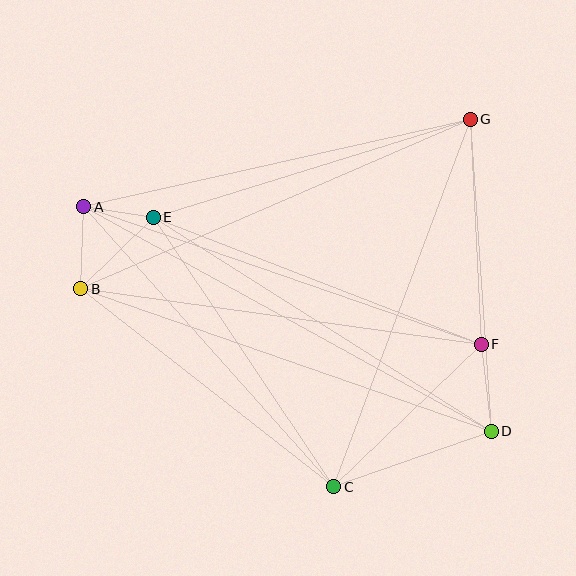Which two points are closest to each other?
Points A and E are closest to each other.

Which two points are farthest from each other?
Points A and D are farthest from each other.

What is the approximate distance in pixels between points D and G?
The distance between D and G is approximately 313 pixels.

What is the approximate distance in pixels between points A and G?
The distance between A and G is approximately 396 pixels.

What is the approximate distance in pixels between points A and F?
The distance between A and F is approximately 420 pixels.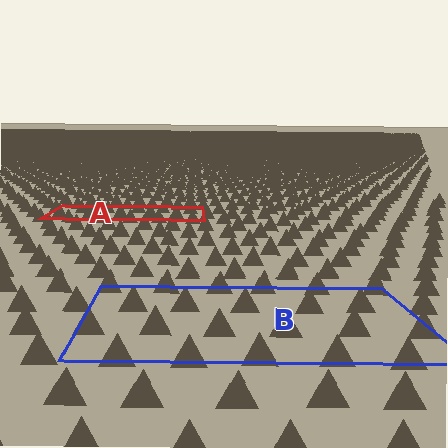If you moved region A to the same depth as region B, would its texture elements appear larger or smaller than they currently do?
They would appear larger. At a closer depth, the same texture elements are projected at a bigger on-screen size.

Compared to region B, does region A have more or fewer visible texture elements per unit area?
Region A has more texture elements per unit area — they are packed more densely because it is farther away.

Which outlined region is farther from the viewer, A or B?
Region A is farther from the viewer — the texture elements inside it appear smaller and more densely packed.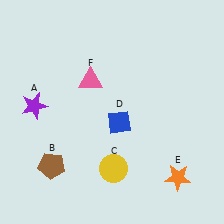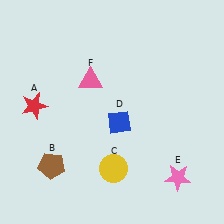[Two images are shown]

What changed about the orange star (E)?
In Image 1, E is orange. In Image 2, it changed to pink.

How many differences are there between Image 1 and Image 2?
There are 2 differences between the two images.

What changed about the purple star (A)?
In Image 1, A is purple. In Image 2, it changed to red.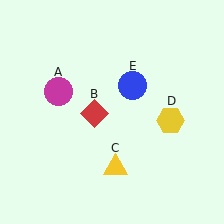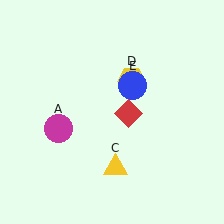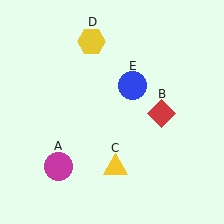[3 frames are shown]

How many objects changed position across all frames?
3 objects changed position: magenta circle (object A), red diamond (object B), yellow hexagon (object D).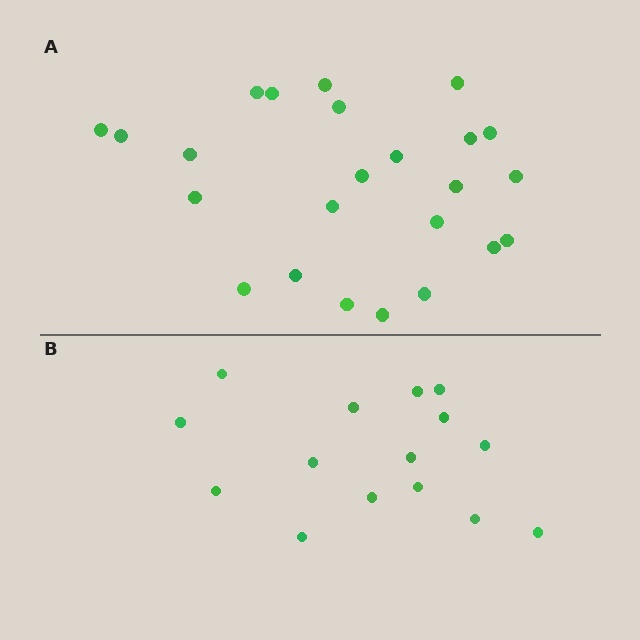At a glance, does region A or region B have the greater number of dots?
Region A (the top region) has more dots.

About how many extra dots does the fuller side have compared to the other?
Region A has roughly 8 or so more dots than region B.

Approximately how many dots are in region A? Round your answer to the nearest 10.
About 20 dots. (The exact count is 24, which rounds to 20.)